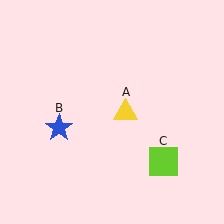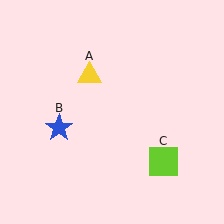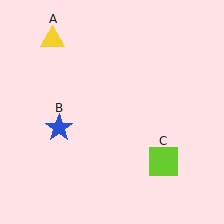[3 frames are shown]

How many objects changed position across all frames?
1 object changed position: yellow triangle (object A).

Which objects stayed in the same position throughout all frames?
Blue star (object B) and lime square (object C) remained stationary.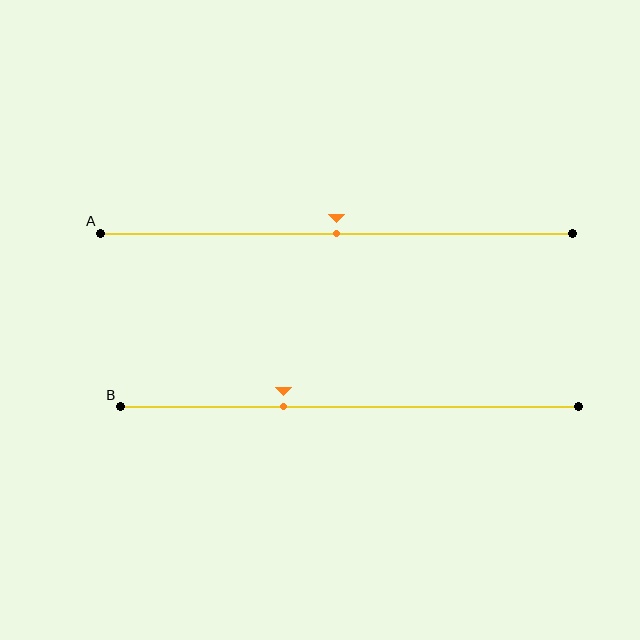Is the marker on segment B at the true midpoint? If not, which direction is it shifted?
No, the marker on segment B is shifted to the left by about 14% of the segment length.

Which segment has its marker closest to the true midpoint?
Segment A has its marker closest to the true midpoint.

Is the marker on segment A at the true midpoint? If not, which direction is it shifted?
Yes, the marker on segment A is at the true midpoint.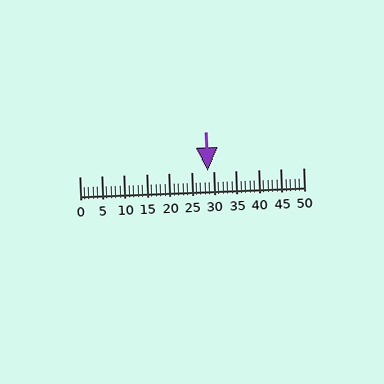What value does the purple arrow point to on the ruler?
The purple arrow points to approximately 29.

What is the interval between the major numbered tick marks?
The major tick marks are spaced 5 units apart.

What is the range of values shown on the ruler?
The ruler shows values from 0 to 50.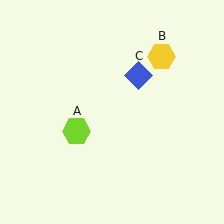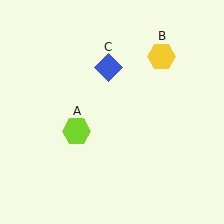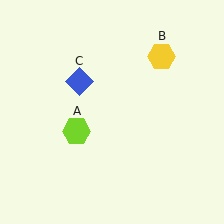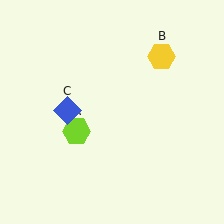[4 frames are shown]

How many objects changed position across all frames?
1 object changed position: blue diamond (object C).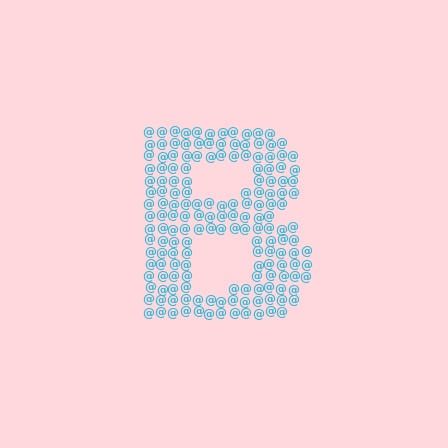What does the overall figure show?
The overall figure shows the letter B.